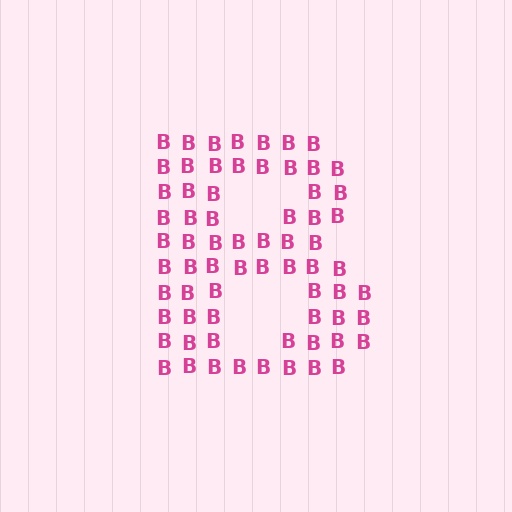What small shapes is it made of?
It is made of small letter B's.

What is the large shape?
The large shape is the letter B.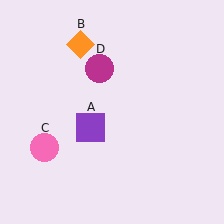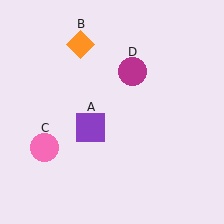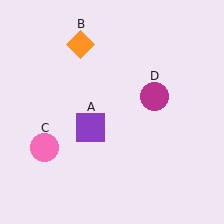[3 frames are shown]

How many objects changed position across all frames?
1 object changed position: magenta circle (object D).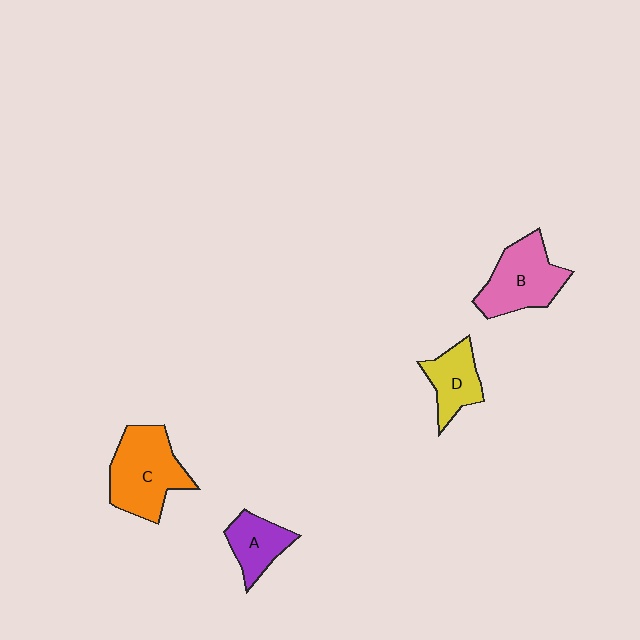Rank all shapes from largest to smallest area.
From largest to smallest: C (orange), B (pink), D (yellow), A (purple).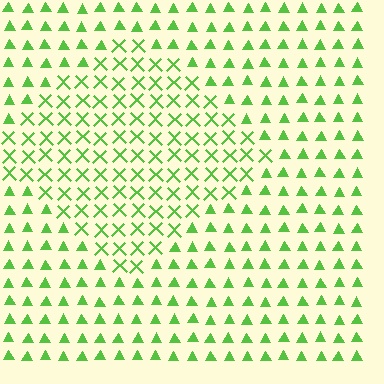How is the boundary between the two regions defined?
The boundary is defined by a change in element shape: X marks inside vs. triangles outside. All elements share the same color and spacing.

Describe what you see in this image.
The image is filled with small lime elements arranged in a uniform grid. A diamond-shaped region contains X marks, while the surrounding area contains triangles. The boundary is defined purely by the change in element shape.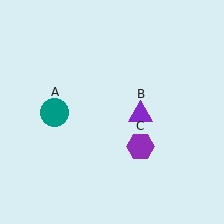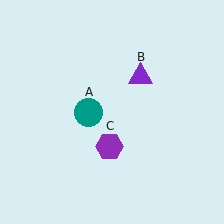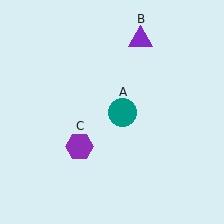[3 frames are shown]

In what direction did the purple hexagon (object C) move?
The purple hexagon (object C) moved left.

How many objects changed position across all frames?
3 objects changed position: teal circle (object A), purple triangle (object B), purple hexagon (object C).